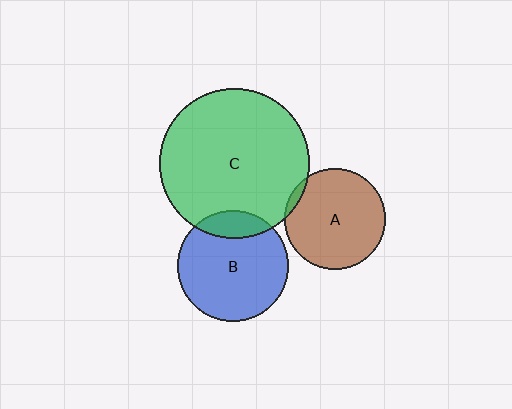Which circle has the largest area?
Circle C (green).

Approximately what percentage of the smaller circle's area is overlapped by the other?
Approximately 15%.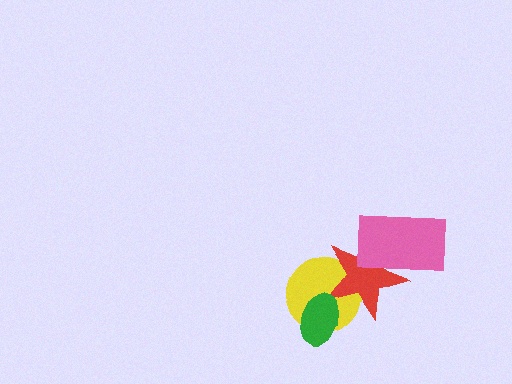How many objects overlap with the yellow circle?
2 objects overlap with the yellow circle.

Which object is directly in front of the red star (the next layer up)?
The green ellipse is directly in front of the red star.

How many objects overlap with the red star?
3 objects overlap with the red star.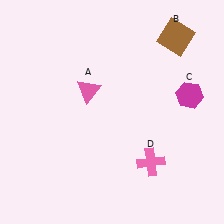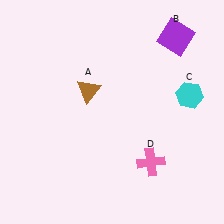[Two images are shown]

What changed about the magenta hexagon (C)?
In Image 1, C is magenta. In Image 2, it changed to cyan.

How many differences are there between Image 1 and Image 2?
There are 3 differences between the two images.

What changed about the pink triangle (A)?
In Image 1, A is pink. In Image 2, it changed to brown.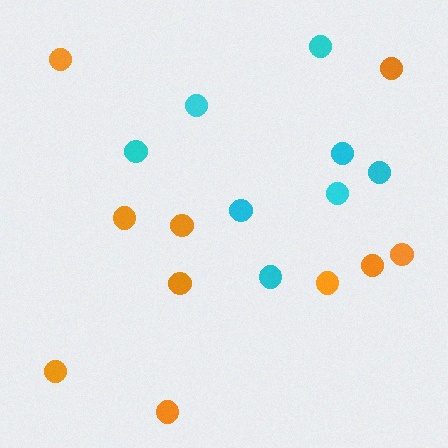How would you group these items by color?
There are 2 groups: one group of orange circles (10) and one group of cyan circles (8).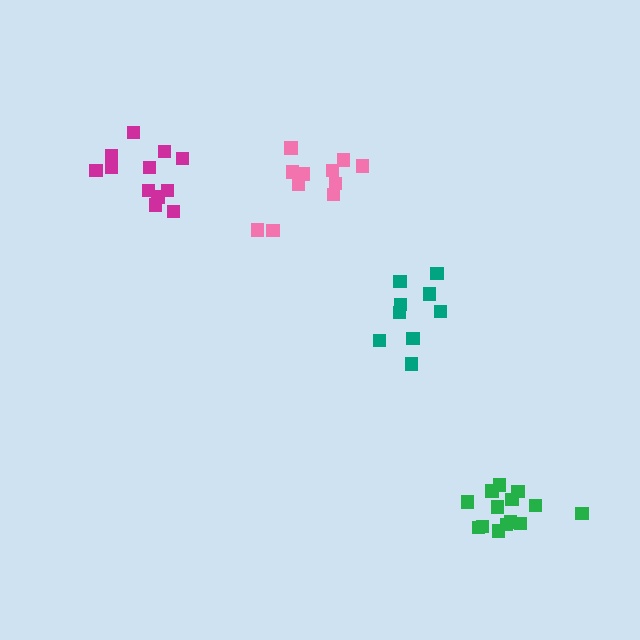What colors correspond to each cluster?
The clusters are colored: pink, teal, magenta, green.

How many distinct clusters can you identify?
There are 4 distinct clusters.